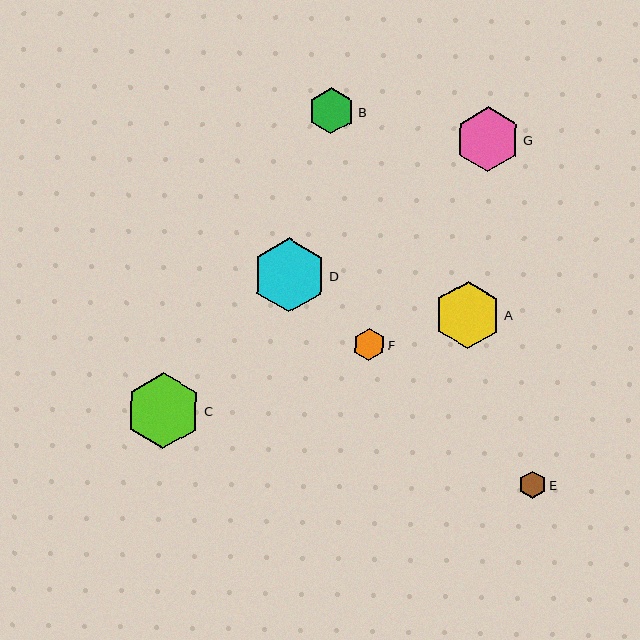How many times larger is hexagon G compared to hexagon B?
Hexagon G is approximately 1.4 times the size of hexagon B.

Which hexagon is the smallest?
Hexagon E is the smallest with a size of approximately 27 pixels.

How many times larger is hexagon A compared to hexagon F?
Hexagon A is approximately 2.1 times the size of hexagon F.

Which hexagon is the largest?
Hexagon C is the largest with a size of approximately 76 pixels.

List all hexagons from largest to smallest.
From largest to smallest: C, D, A, G, B, F, E.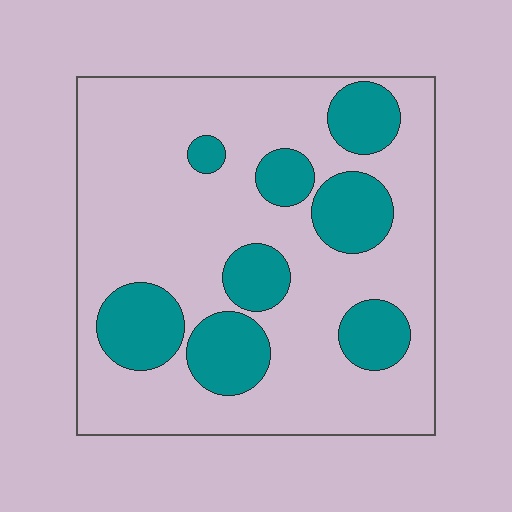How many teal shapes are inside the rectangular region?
8.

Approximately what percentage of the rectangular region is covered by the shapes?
Approximately 25%.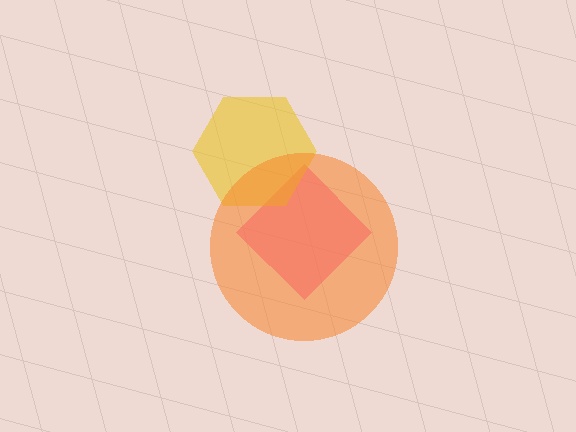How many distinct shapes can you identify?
There are 3 distinct shapes: a pink diamond, a yellow hexagon, an orange circle.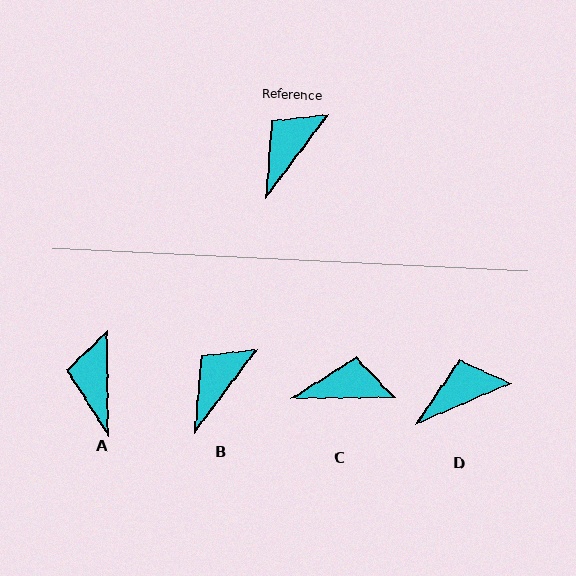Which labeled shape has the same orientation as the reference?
B.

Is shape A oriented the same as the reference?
No, it is off by about 37 degrees.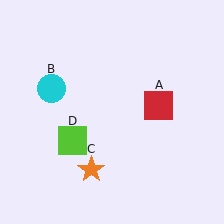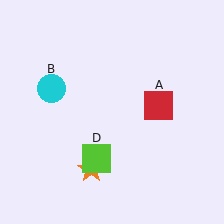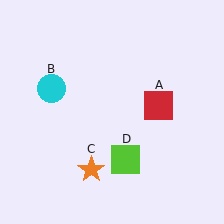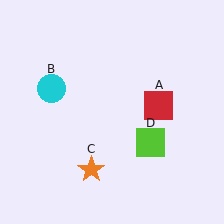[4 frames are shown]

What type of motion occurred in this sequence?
The lime square (object D) rotated counterclockwise around the center of the scene.